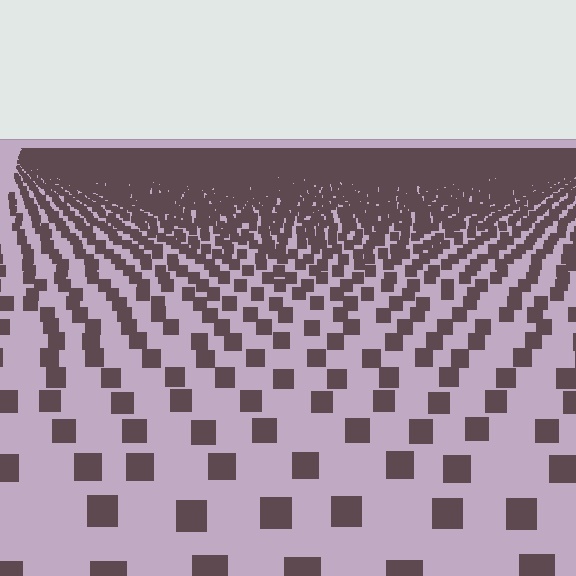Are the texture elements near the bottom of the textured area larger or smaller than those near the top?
Larger. Near the bottom, elements are closer to the viewer and appear at a bigger on-screen size.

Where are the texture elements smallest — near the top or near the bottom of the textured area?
Near the top.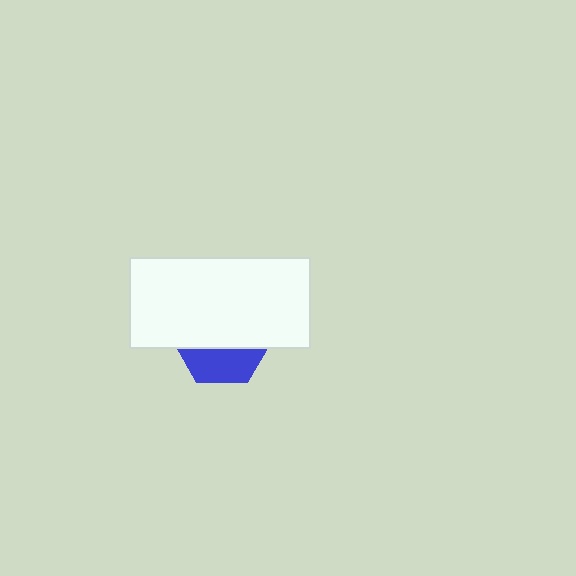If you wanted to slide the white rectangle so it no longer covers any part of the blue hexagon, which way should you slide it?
Slide it up — that is the most direct way to separate the two shapes.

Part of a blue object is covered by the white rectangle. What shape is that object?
It is a hexagon.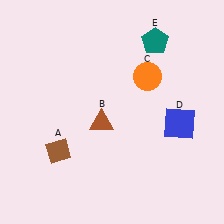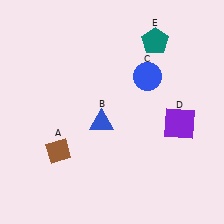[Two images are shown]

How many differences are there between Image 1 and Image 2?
There are 3 differences between the two images.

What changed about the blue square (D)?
In Image 1, D is blue. In Image 2, it changed to purple.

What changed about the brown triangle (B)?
In Image 1, B is brown. In Image 2, it changed to blue.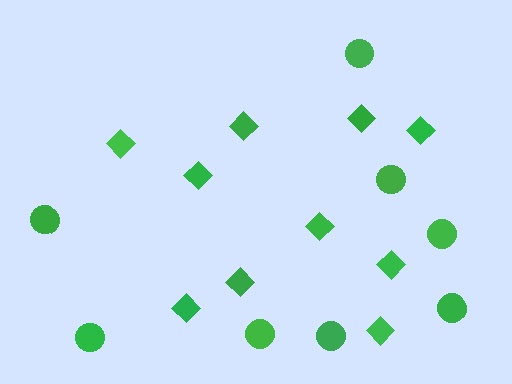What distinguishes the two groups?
There are 2 groups: one group of diamonds (10) and one group of circles (8).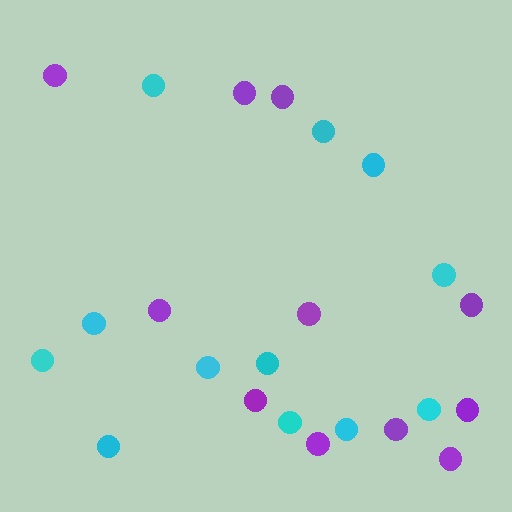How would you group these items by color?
There are 2 groups: one group of purple circles (11) and one group of cyan circles (12).